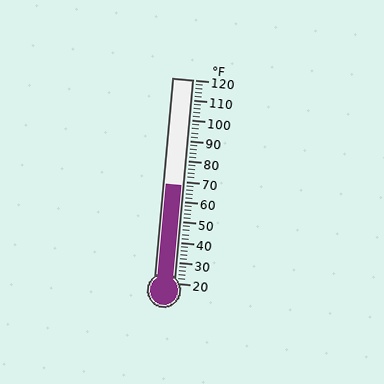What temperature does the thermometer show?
The thermometer shows approximately 68°F.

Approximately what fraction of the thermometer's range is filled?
The thermometer is filled to approximately 50% of its range.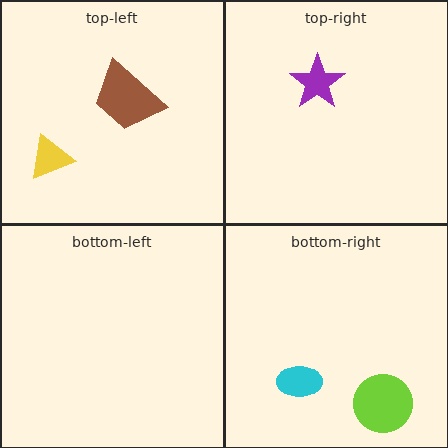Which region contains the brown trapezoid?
The top-left region.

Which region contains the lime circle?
The bottom-right region.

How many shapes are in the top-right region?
1.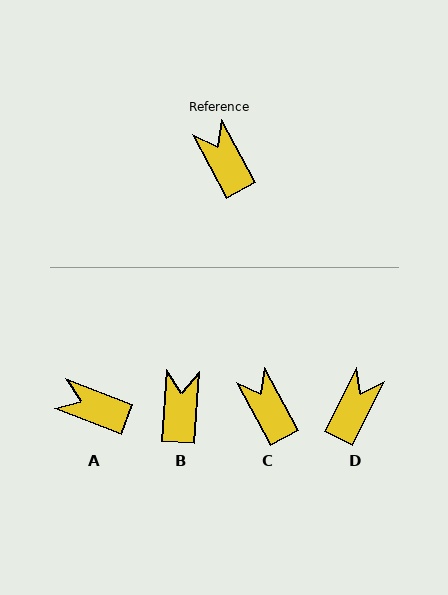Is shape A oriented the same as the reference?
No, it is off by about 41 degrees.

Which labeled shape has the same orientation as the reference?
C.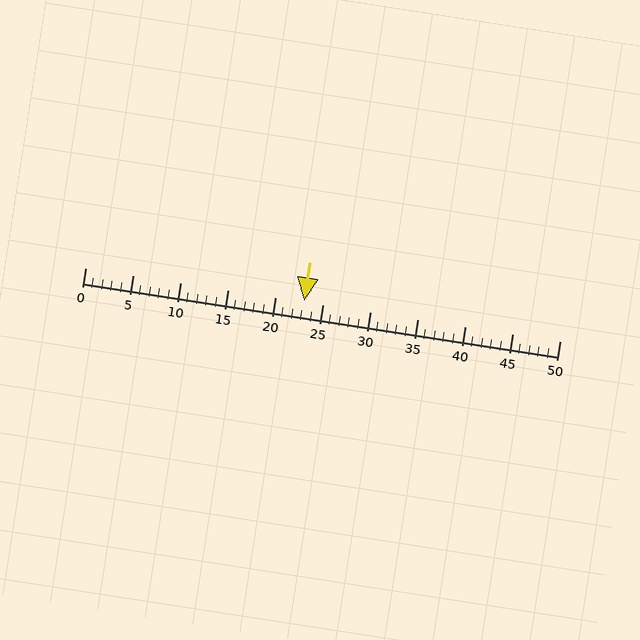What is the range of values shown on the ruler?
The ruler shows values from 0 to 50.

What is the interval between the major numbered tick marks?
The major tick marks are spaced 5 units apart.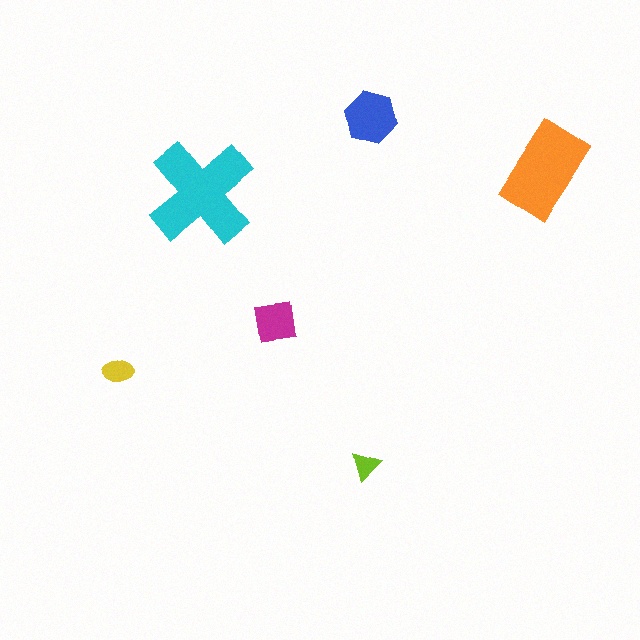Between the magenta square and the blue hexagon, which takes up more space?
The blue hexagon.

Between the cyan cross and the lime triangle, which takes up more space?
The cyan cross.